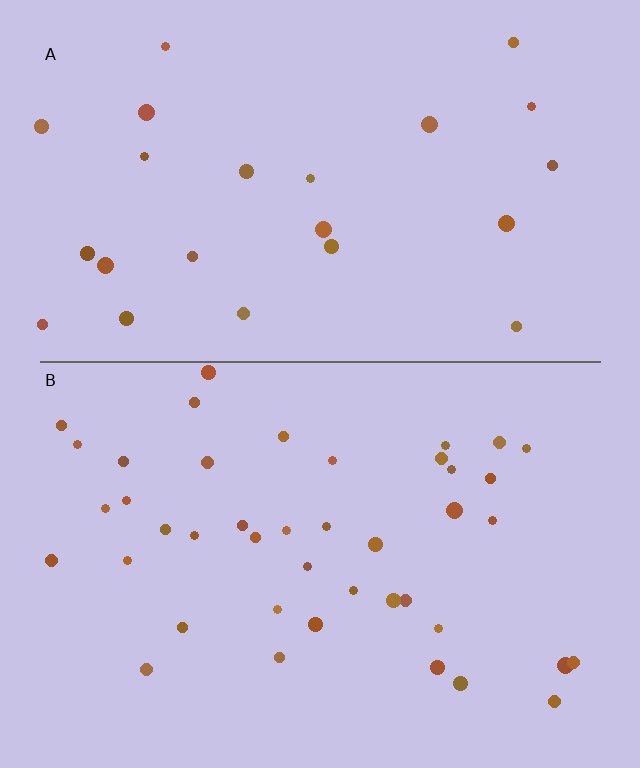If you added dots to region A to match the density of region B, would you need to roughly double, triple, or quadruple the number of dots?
Approximately double.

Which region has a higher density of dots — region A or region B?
B (the bottom).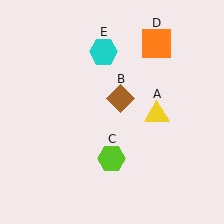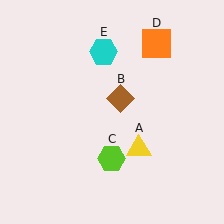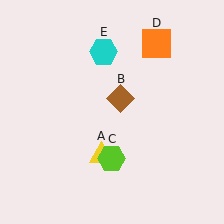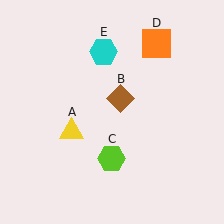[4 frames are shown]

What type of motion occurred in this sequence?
The yellow triangle (object A) rotated clockwise around the center of the scene.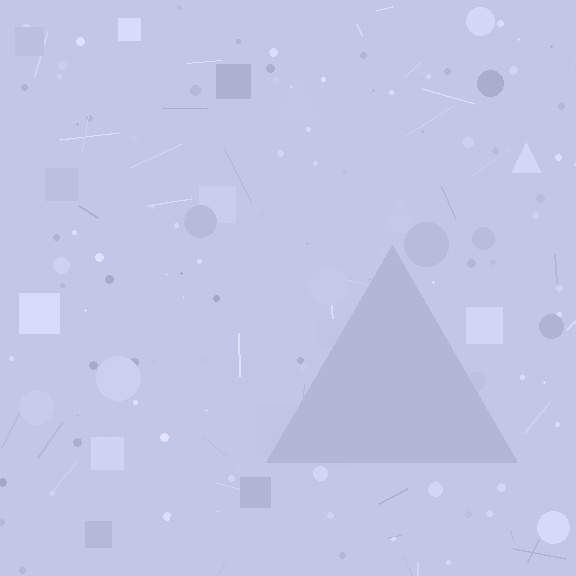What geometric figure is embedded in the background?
A triangle is embedded in the background.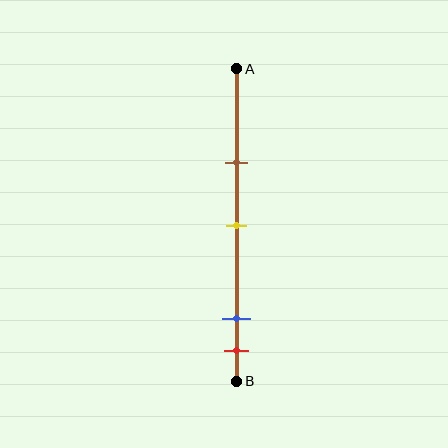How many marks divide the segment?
There are 4 marks dividing the segment.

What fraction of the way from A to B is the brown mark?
The brown mark is approximately 30% (0.3) of the way from A to B.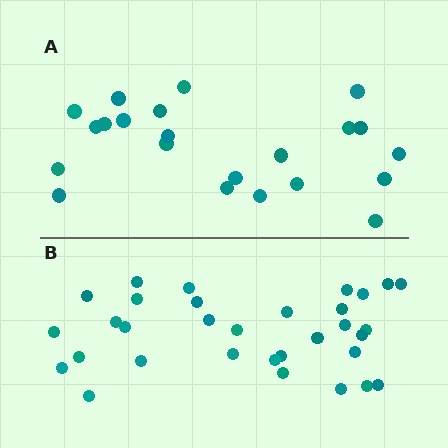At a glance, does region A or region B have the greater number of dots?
Region B (the bottom region) has more dots.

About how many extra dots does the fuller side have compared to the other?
Region B has roughly 10 or so more dots than region A.